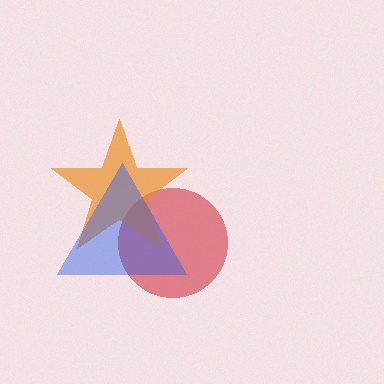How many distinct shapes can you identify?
There are 3 distinct shapes: a red circle, an orange star, a blue triangle.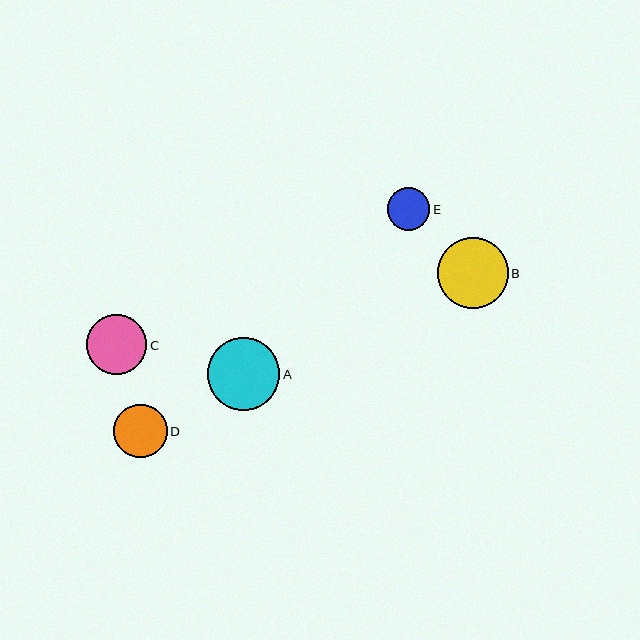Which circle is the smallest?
Circle E is the smallest with a size of approximately 42 pixels.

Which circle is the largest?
Circle A is the largest with a size of approximately 73 pixels.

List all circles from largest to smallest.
From largest to smallest: A, B, C, D, E.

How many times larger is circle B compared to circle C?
Circle B is approximately 1.2 times the size of circle C.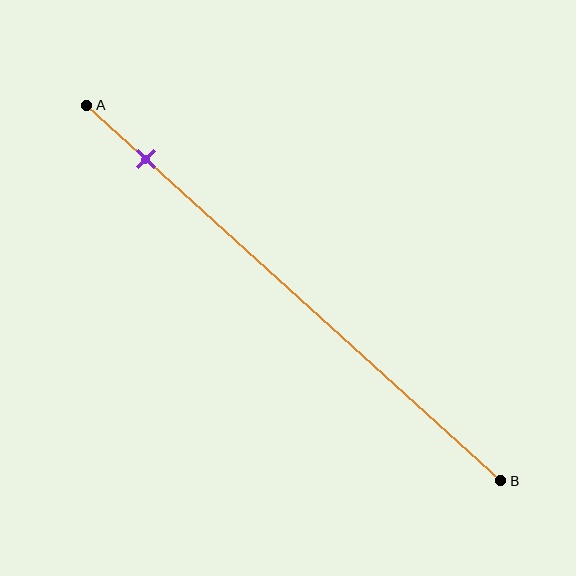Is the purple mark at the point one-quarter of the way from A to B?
No, the mark is at about 15% from A, not at the 25% one-quarter point.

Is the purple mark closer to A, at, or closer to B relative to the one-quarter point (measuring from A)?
The purple mark is closer to point A than the one-quarter point of segment AB.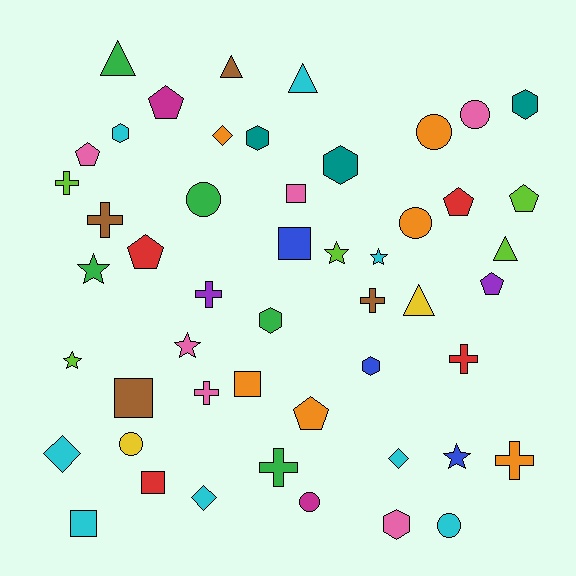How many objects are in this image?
There are 50 objects.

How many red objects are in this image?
There are 4 red objects.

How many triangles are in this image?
There are 5 triangles.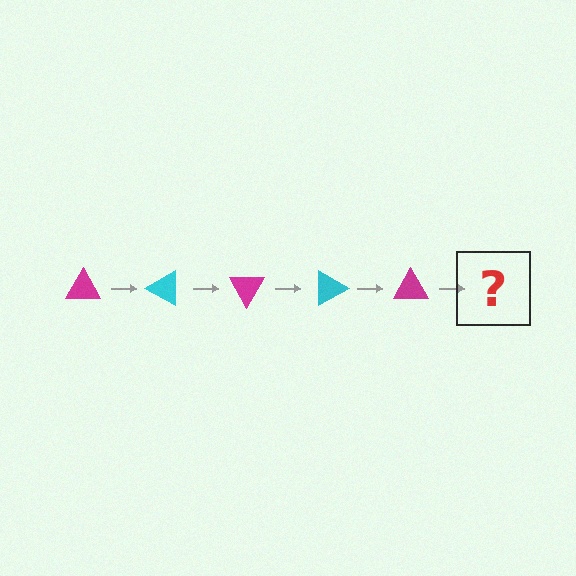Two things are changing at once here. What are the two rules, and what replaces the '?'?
The two rules are that it rotates 30 degrees each step and the color cycles through magenta and cyan. The '?' should be a cyan triangle, rotated 150 degrees from the start.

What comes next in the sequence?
The next element should be a cyan triangle, rotated 150 degrees from the start.